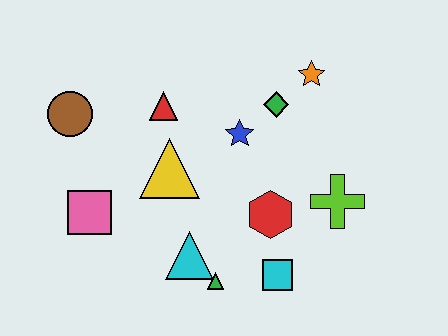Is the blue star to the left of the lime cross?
Yes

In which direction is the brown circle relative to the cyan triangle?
The brown circle is above the cyan triangle.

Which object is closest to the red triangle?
The yellow triangle is closest to the red triangle.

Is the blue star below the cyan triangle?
No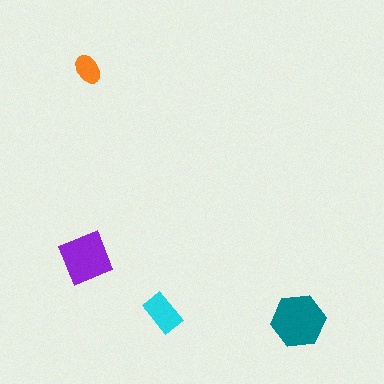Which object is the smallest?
The orange ellipse.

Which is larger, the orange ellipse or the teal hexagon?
The teal hexagon.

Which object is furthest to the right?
The teal hexagon is rightmost.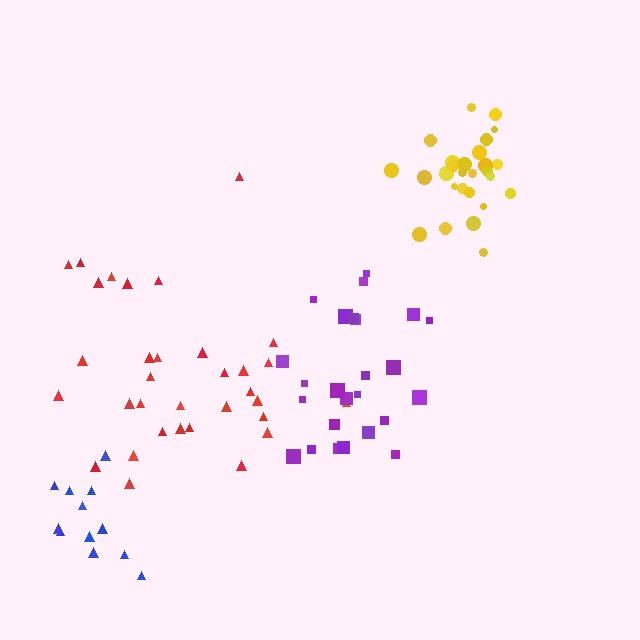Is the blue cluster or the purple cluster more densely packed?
Purple.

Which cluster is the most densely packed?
Yellow.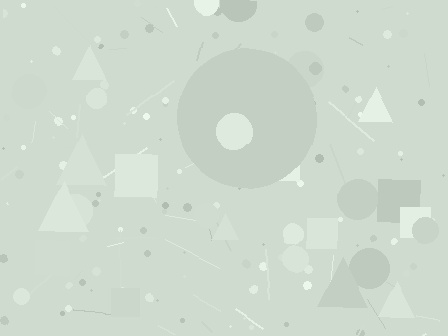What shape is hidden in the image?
A circle is hidden in the image.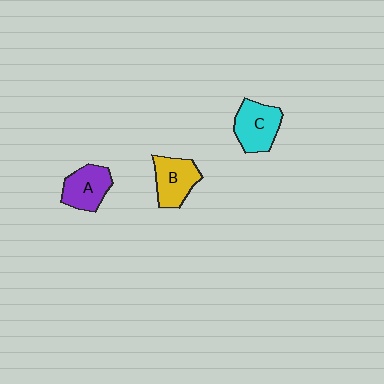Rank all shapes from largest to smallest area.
From largest to smallest: C (cyan), B (yellow), A (purple).